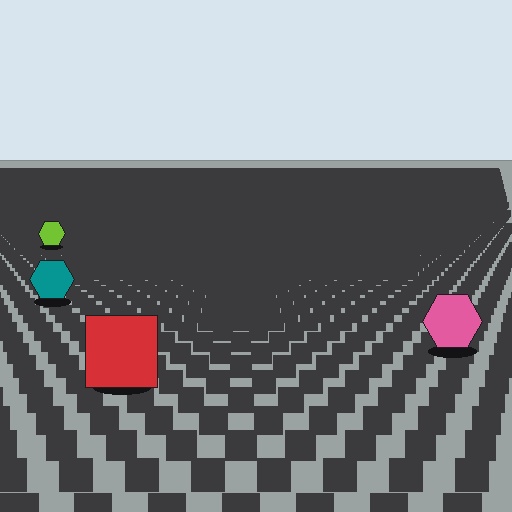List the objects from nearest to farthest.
From nearest to farthest: the red square, the pink hexagon, the teal hexagon, the lime hexagon.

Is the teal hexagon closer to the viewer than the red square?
No. The red square is closer — you can tell from the texture gradient: the ground texture is coarser near it.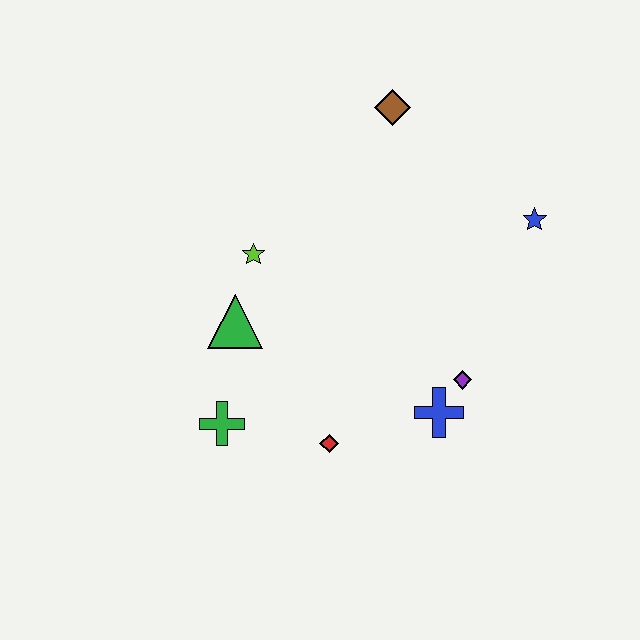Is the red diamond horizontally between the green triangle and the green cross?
No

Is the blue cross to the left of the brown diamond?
No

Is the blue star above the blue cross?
Yes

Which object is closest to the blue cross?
The purple diamond is closest to the blue cross.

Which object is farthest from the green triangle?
The blue star is farthest from the green triangle.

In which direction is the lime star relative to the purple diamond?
The lime star is to the left of the purple diamond.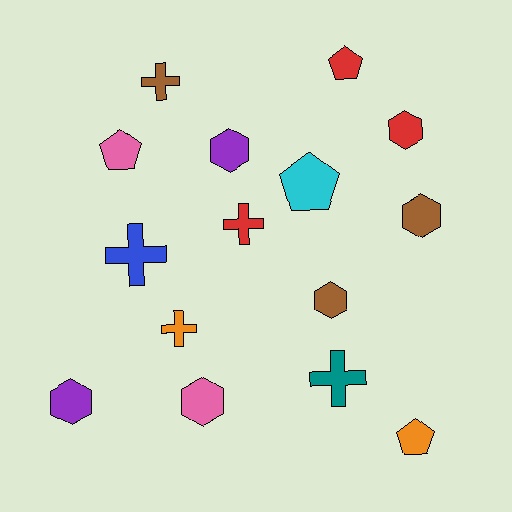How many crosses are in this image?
There are 5 crosses.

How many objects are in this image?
There are 15 objects.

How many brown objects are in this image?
There are 3 brown objects.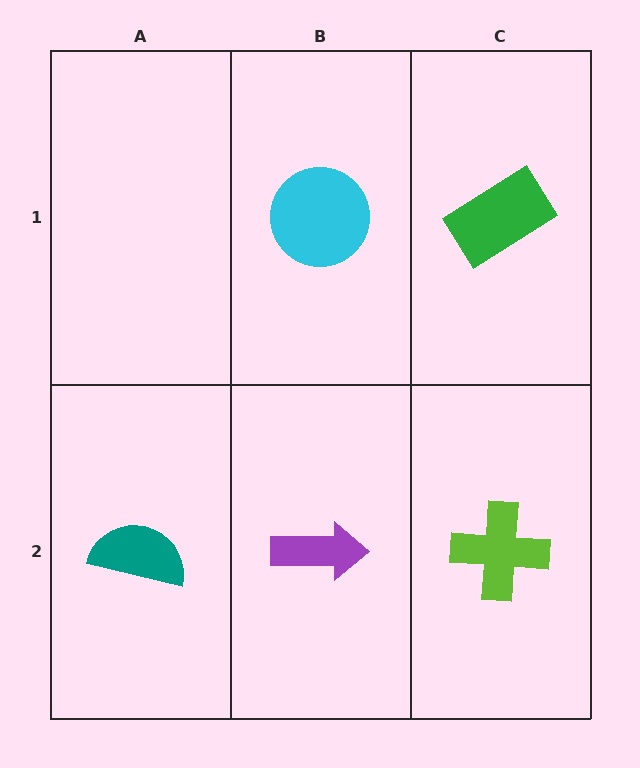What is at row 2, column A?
A teal semicircle.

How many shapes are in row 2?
3 shapes.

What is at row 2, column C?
A lime cross.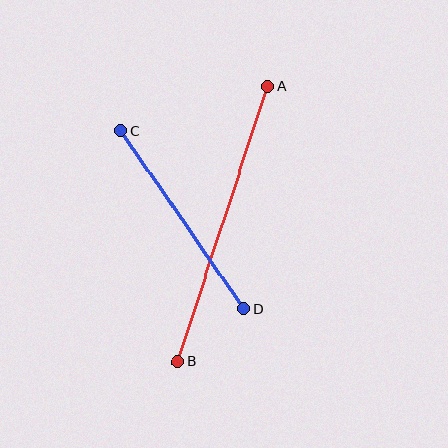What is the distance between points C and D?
The distance is approximately 216 pixels.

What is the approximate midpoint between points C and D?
The midpoint is at approximately (182, 220) pixels.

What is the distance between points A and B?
The distance is approximately 290 pixels.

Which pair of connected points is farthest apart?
Points A and B are farthest apart.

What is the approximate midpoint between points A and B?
The midpoint is at approximately (223, 224) pixels.